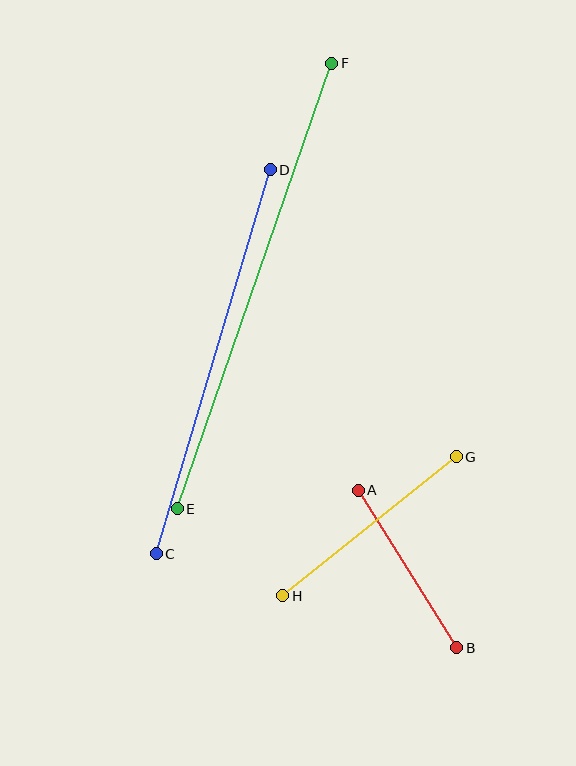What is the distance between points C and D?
The distance is approximately 401 pixels.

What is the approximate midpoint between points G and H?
The midpoint is at approximately (369, 526) pixels.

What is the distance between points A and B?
The distance is approximately 186 pixels.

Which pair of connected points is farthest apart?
Points E and F are farthest apart.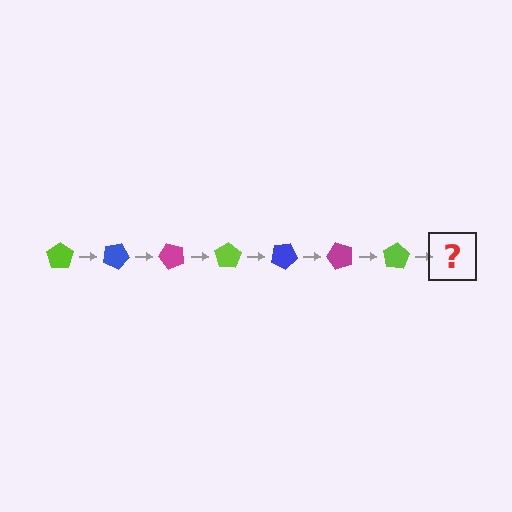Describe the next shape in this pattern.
It should be a blue pentagon, rotated 175 degrees from the start.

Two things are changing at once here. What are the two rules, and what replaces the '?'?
The two rules are that it rotates 25 degrees each step and the color cycles through lime, blue, and magenta. The '?' should be a blue pentagon, rotated 175 degrees from the start.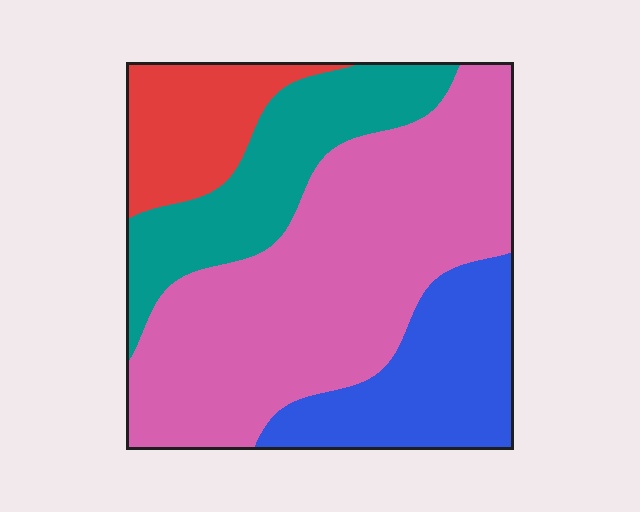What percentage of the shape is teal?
Teal covers roughly 20% of the shape.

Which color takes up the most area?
Pink, at roughly 50%.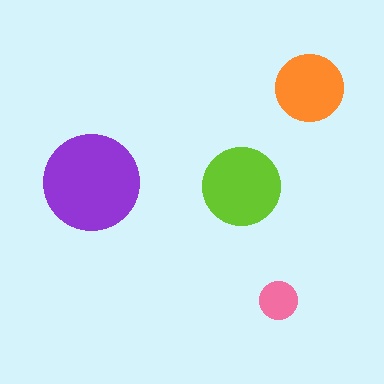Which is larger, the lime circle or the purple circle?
The purple one.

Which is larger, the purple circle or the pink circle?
The purple one.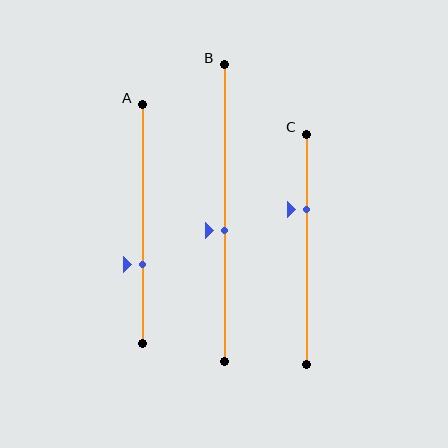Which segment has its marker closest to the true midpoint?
Segment B has its marker closest to the true midpoint.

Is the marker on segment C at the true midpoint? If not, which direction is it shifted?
No, the marker on segment C is shifted upward by about 17% of the segment length.